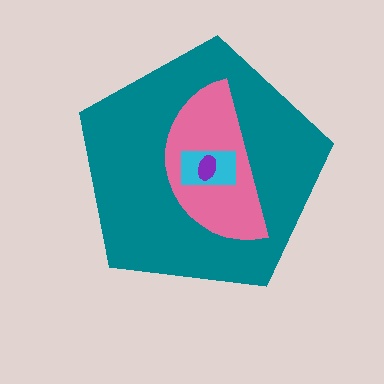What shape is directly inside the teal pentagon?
The pink semicircle.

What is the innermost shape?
The purple ellipse.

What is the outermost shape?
The teal pentagon.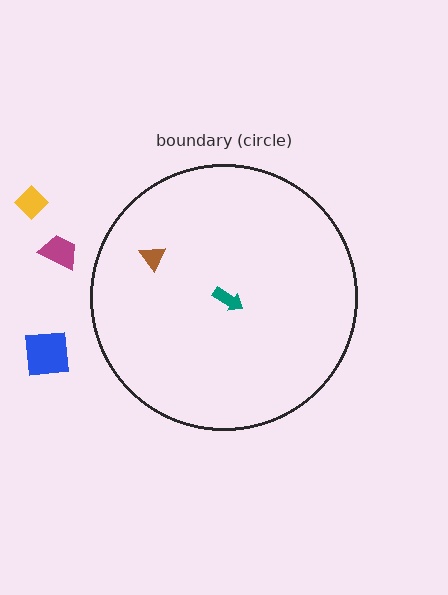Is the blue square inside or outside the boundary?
Outside.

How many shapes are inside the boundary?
2 inside, 3 outside.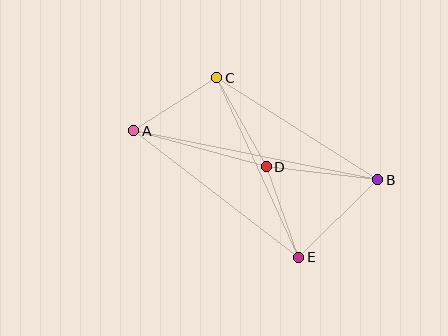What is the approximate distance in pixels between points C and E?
The distance between C and E is approximately 197 pixels.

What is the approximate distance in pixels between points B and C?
The distance between B and C is approximately 190 pixels.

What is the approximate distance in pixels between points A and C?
The distance between A and C is approximately 99 pixels.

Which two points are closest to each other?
Points D and E are closest to each other.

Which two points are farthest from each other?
Points A and B are farthest from each other.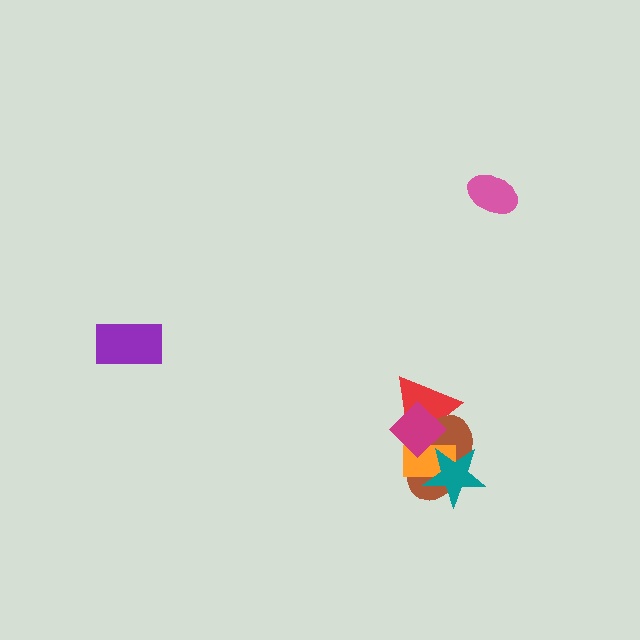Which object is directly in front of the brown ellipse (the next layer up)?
The orange rectangle is directly in front of the brown ellipse.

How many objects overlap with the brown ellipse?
4 objects overlap with the brown ellipse.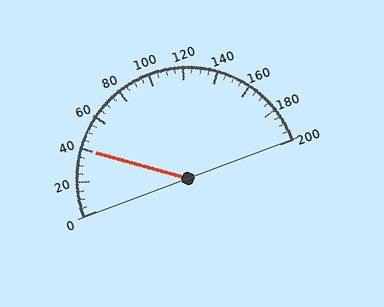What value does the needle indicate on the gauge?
The needle indicates approximately 40.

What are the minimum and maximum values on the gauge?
The gauge ranges from 0 to 200.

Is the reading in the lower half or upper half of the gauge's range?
The reading is in the lower half of the range (0 to 200).